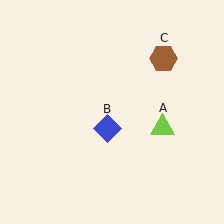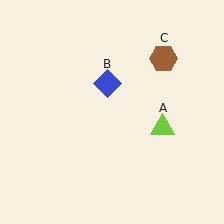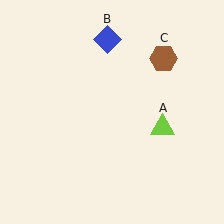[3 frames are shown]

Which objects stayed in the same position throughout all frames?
Lime triangle (object A) and brown hexagon (object C) remained stationary.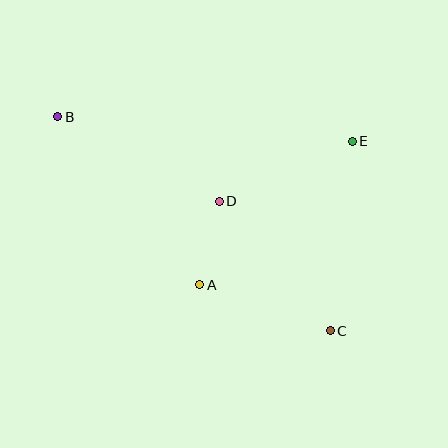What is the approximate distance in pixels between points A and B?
The distance between A and B is approximately 220 pixels.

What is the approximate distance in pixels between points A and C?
The distance between A and C is approximately 138 pixels.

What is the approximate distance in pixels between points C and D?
The distance between C and D is approximately 171 pixels.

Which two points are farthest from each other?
Points B and C are farthest from each other.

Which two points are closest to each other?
Points A and D are closest to each other.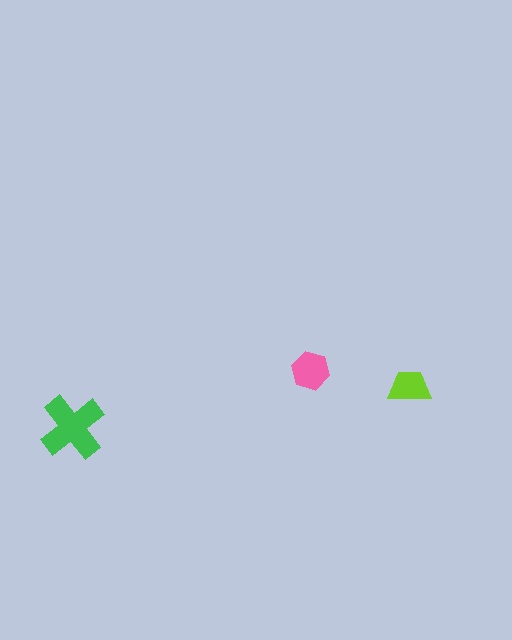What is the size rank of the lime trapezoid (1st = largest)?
3rd.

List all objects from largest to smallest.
The green cross, the pink hexagon, the lime trapezoid.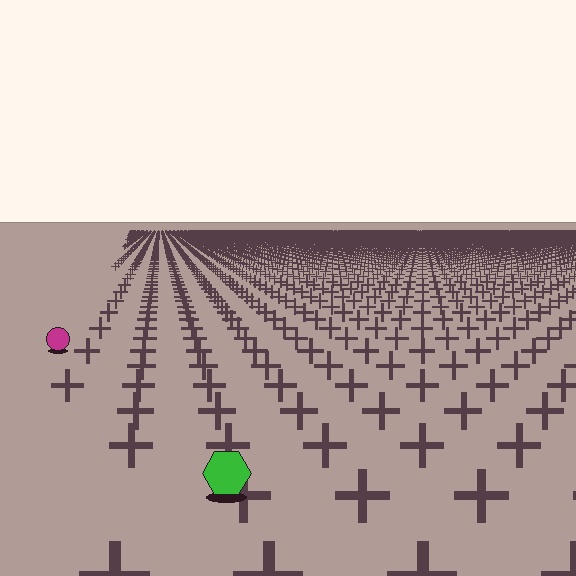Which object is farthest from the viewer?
The magenta circle is farthest from the viewer. It appears smaller and the ground texture around it is denser.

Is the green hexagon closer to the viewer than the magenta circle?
Yes. The green hexagon is closer — you can tell from the texture gradient: the ground texture is coarser near it.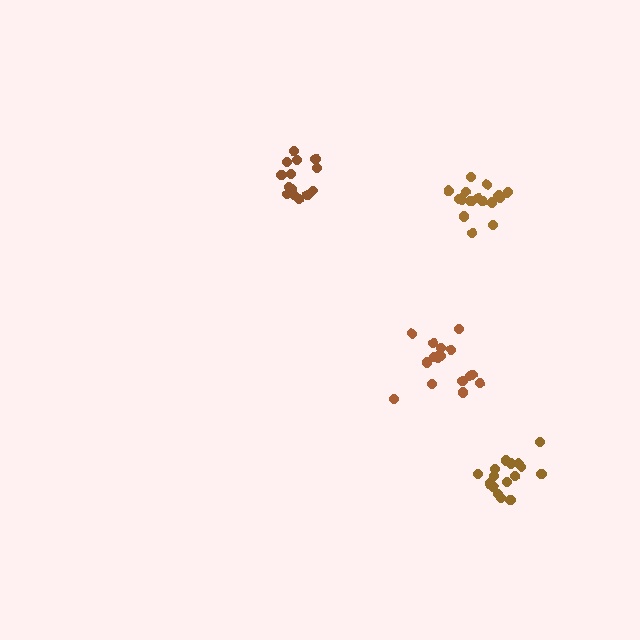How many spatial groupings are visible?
There are 4 spatial groupings.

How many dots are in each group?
Group 1: 14 dots, Group 2: 18 dots, Group 3: 18 dots, Group 4: 16 dots (66 total).